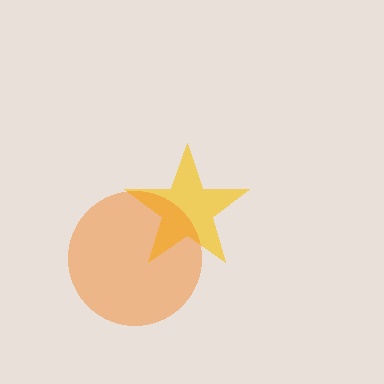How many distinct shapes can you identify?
There are 2 distinct shapes: a yellow star, an orange circle.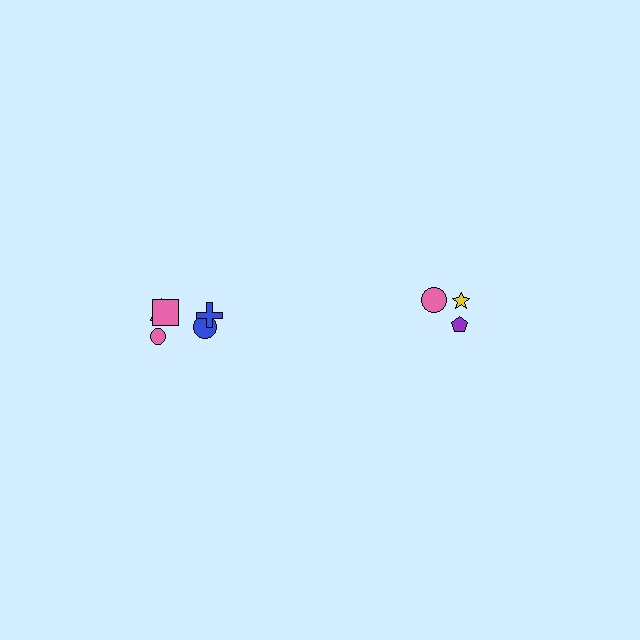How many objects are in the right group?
There are 3 objects.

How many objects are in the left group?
There are 5 objects.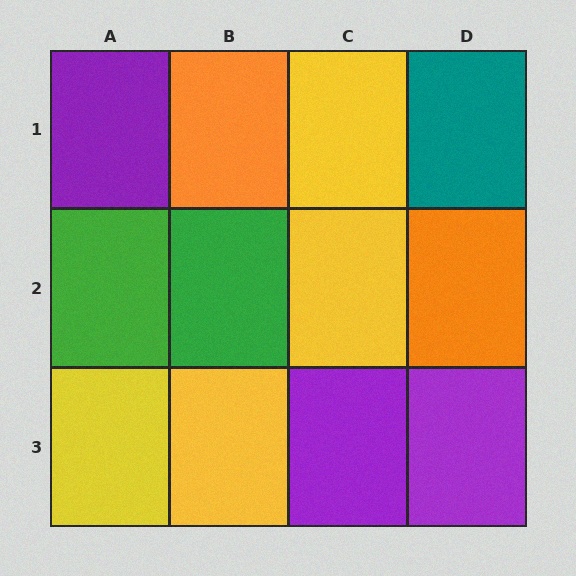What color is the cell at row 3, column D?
Purple.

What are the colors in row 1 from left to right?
Purple, orange, yellow, teal.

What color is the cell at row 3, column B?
Yellow.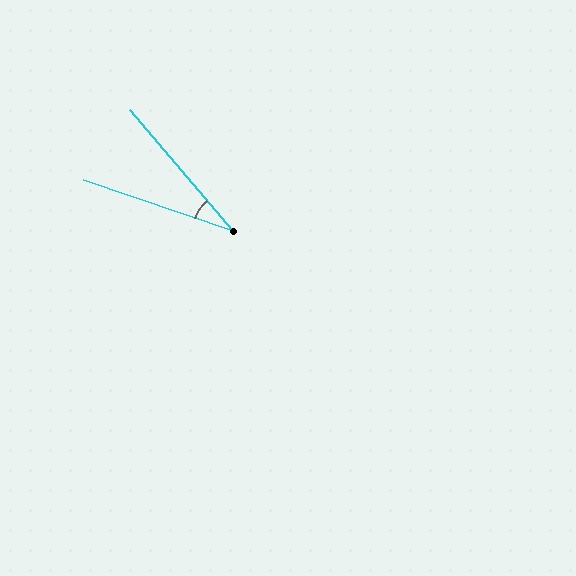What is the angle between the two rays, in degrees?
Approximately 31 degrees.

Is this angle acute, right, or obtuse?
It is acute.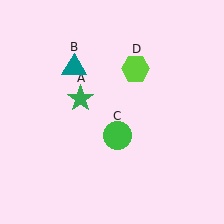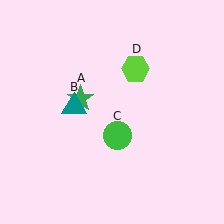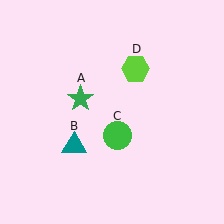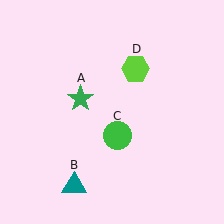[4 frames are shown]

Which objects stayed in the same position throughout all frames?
Green star (object A) and green circle (object C) and lime hexagon (object D) remained stationary.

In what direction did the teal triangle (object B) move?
The teal triangle (object B) moved down.